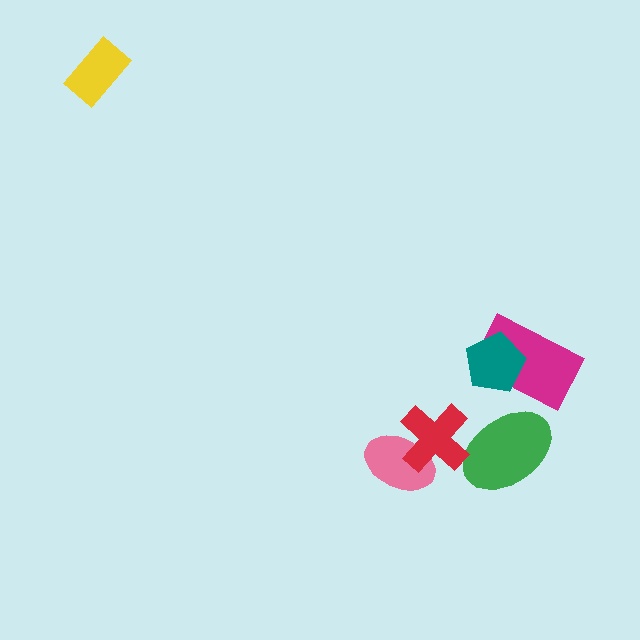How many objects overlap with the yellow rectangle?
0 objects overlap with the yellow rectangle.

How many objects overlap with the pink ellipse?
1 object overlaps with the pink ellipse.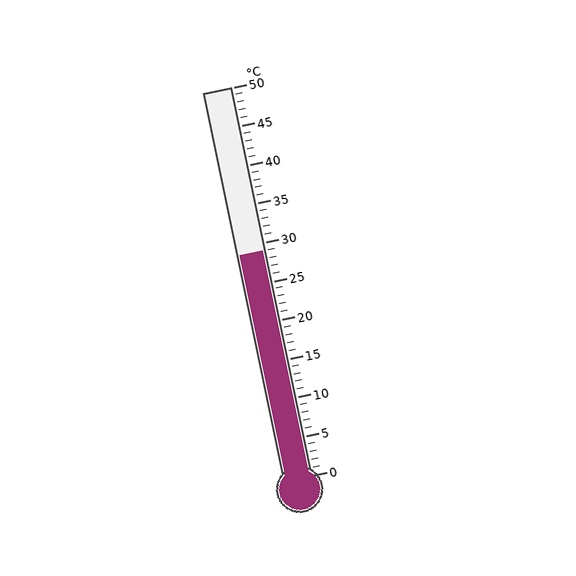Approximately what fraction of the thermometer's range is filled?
The thermometer is filled to approximately 60% of its range.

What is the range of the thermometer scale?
The thermometer scale ranges from 0°C to 50°C.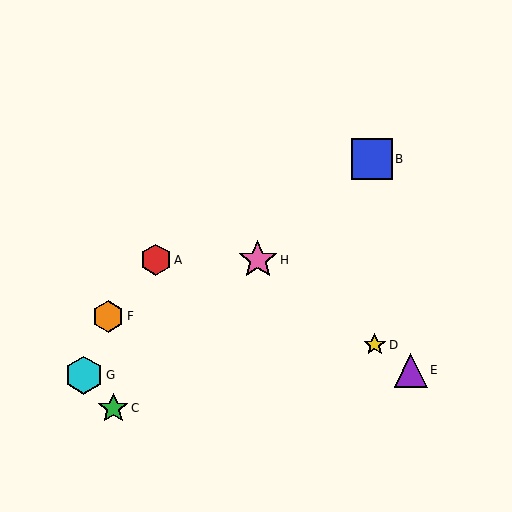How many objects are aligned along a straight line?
3 objects (D, E, H) are aligned along a straight line.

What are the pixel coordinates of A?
Object A is at (156, 260).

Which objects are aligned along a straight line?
Objects D, E, H are aligned along a straight line.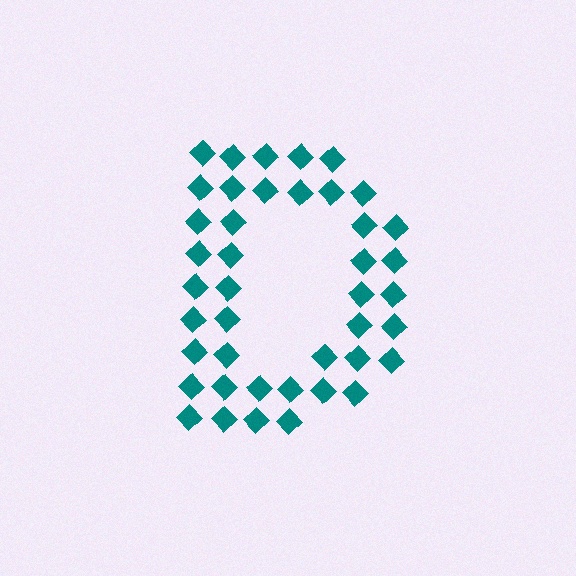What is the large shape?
The large shape is the letter D.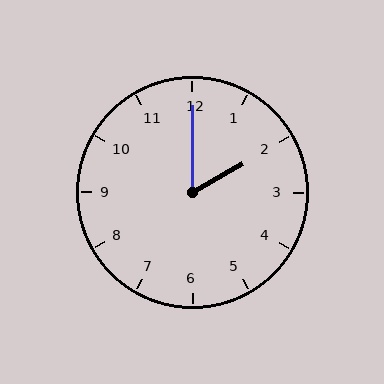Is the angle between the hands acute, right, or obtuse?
It is acute.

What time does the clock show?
2:00.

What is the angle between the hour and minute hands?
Approximately 60 degrees.